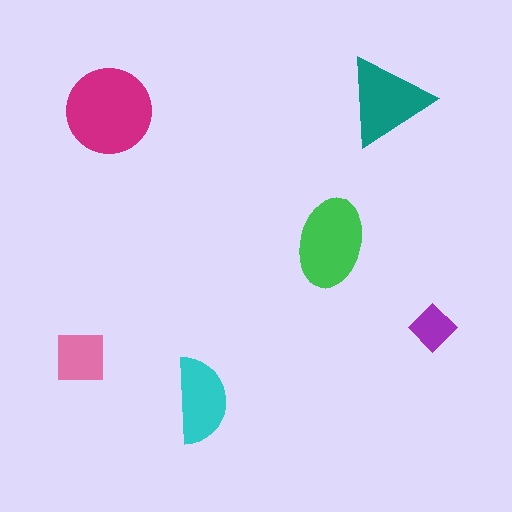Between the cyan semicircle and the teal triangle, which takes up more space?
The teal triangle.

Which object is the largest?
The magenta circle.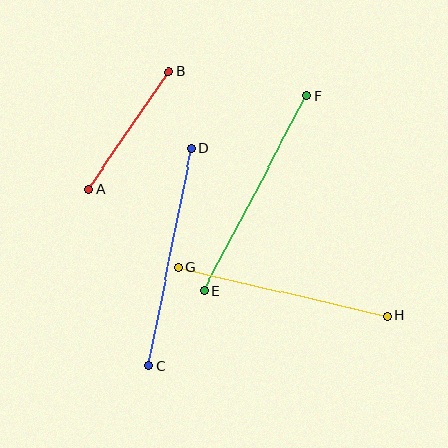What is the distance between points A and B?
The distance is approximately 142 pixels.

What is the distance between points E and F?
The distance is approximately 220 pixels.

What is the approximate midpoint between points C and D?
The midpoint is at approximately (170, 257) pixels.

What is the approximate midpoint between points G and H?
The midpoint is at approximately (283, 292) pixels.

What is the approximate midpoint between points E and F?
The midpoint is at approximately (255, 193) pixels.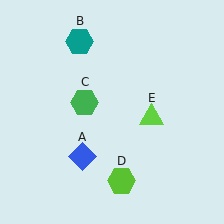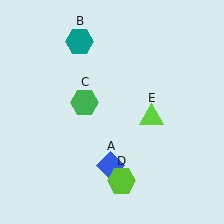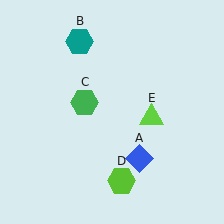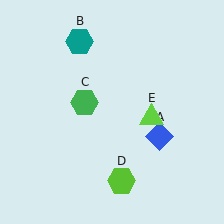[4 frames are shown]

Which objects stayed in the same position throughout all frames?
Teal hexagon (object B) and green hexagon (object C) and lime hexagon (object D) and lime triangle (object E) remained stationary.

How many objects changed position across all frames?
1 object changed position: blue diamond (object A).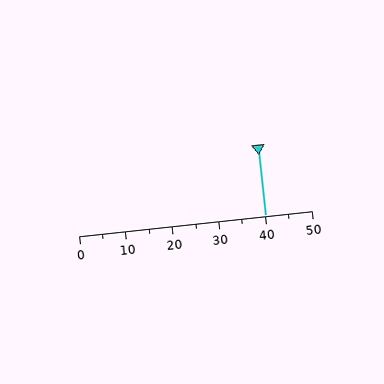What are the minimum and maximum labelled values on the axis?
The axis runs from 0 to 50.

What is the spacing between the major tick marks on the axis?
The major ticks are spaced 10 apart.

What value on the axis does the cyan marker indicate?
The marker indicates approximately 40.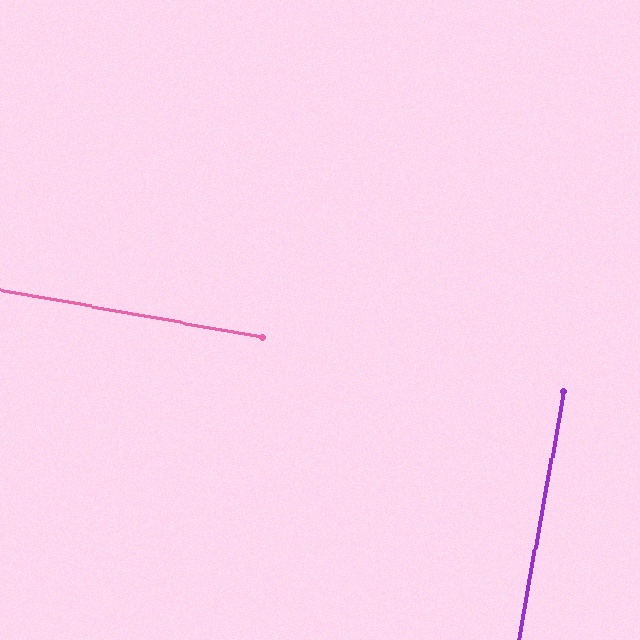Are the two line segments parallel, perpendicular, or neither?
Perpendicular — they meet at approximately 90°.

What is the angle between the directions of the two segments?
Approximately 90 degrees.